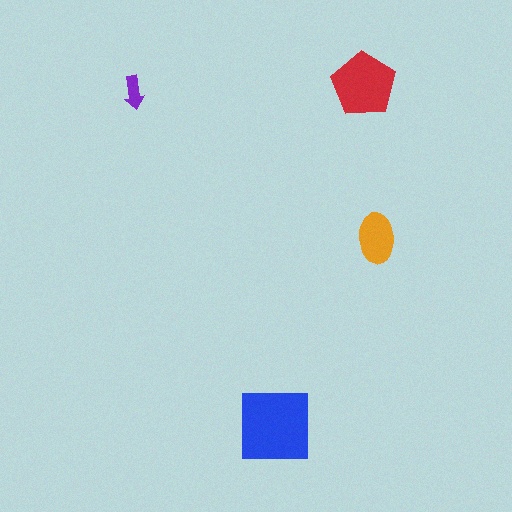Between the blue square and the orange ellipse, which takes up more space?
The blue square.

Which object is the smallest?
The purple arrow.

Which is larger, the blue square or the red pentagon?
The blue square.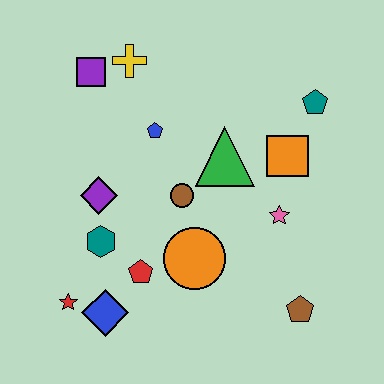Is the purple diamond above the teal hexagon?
Yes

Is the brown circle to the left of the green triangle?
Yes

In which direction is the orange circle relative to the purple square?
The orange circle is below the purple square.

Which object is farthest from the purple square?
The brown pentagon is farthest from the purple square.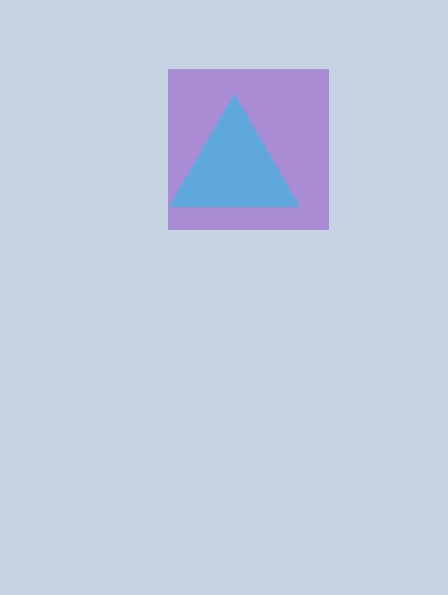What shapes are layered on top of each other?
The layered shapes are: a purple square, a cyan triangle.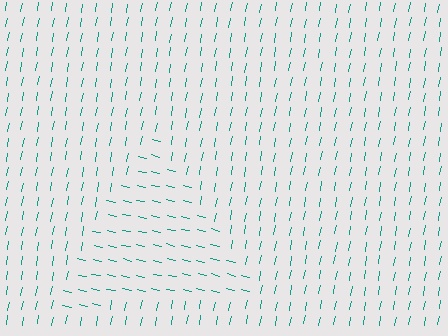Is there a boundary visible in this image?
Yes, there is a texture boundary formed by a change in line orientation.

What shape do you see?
I see a triangle.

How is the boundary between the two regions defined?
The boundary is defined purely by a change in line orientation (approximately 87 degrees difference). All lines are the same color and thickness.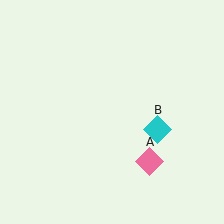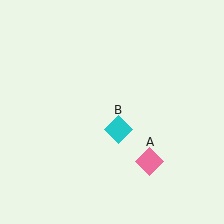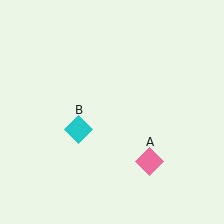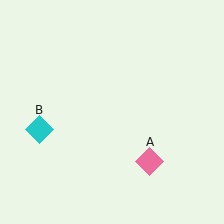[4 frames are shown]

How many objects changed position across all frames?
1 object changed position: cyan diamond (object B).